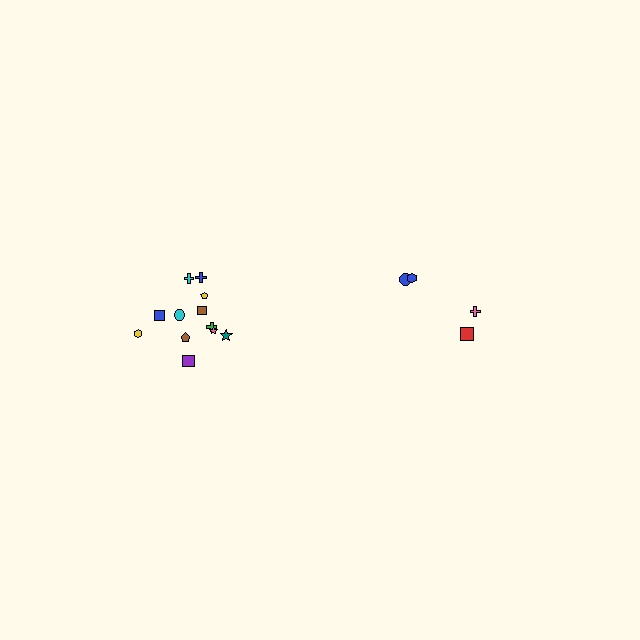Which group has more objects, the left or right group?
The left group.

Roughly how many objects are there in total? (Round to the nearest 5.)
Roughly 15 objects in total.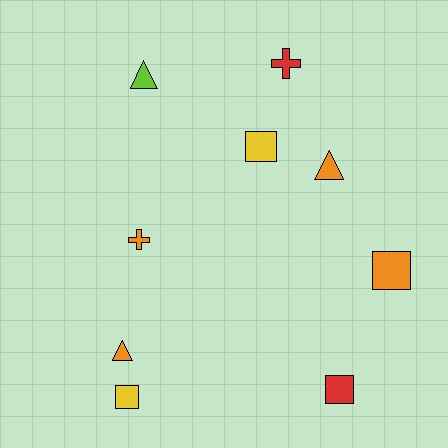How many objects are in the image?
There are 9 objects.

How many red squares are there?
There is 1 red square.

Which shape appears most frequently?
Square, with 4 objects.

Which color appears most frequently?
Orange, with 4 objects.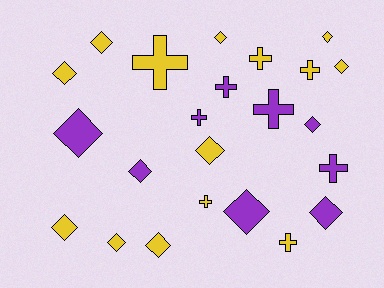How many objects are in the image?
There are 23 objects.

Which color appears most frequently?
Yellow, with 14 objects.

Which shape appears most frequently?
Diamond, with 14 objects.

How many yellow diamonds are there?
There are 9 yellow diamonds.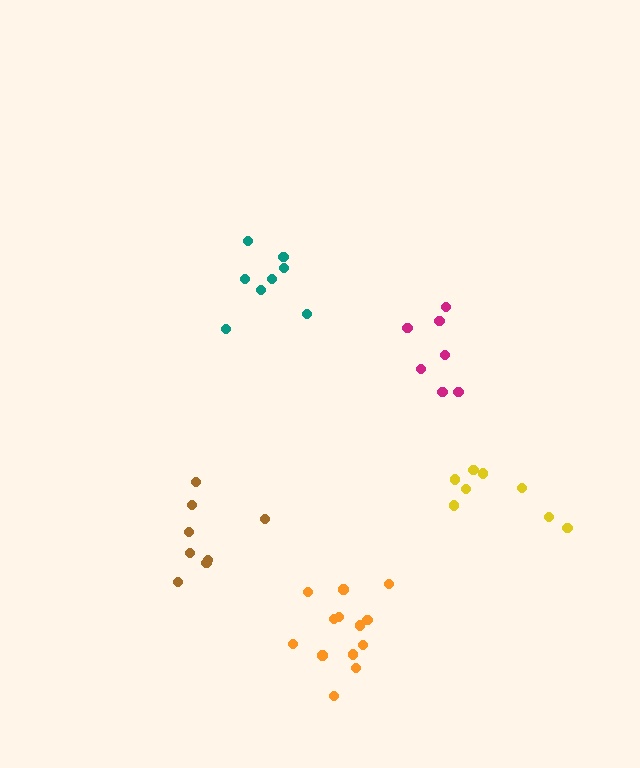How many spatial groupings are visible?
There are 5 spatial groupings.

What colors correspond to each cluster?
The clusters are colored: teal, orange, brown, magenta, yellow.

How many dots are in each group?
Group 1: 9 dots, Group 2: 13 dots, Group 3: 8 dots, Group 4: 7 dots, Group 5: 8 dots (45 total).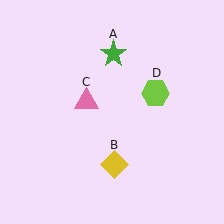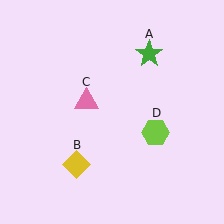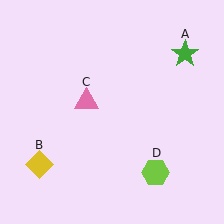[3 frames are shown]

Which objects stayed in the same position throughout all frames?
Pink triangle (object C) remained stationary.